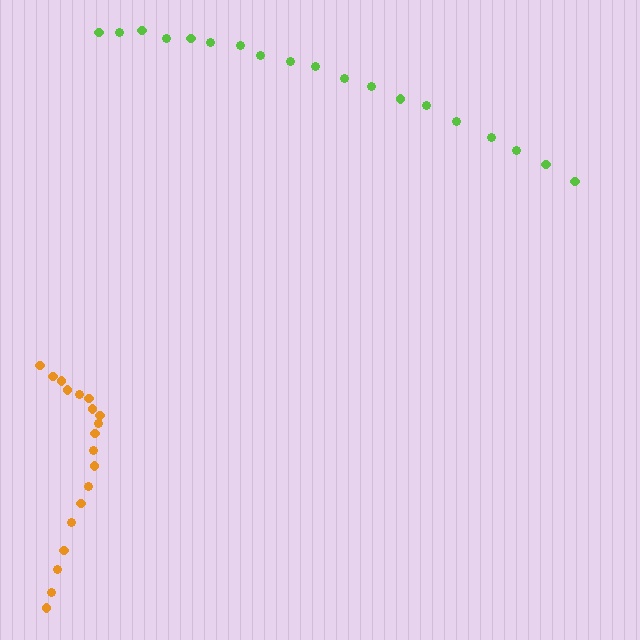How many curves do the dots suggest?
There are 2 distinct paths.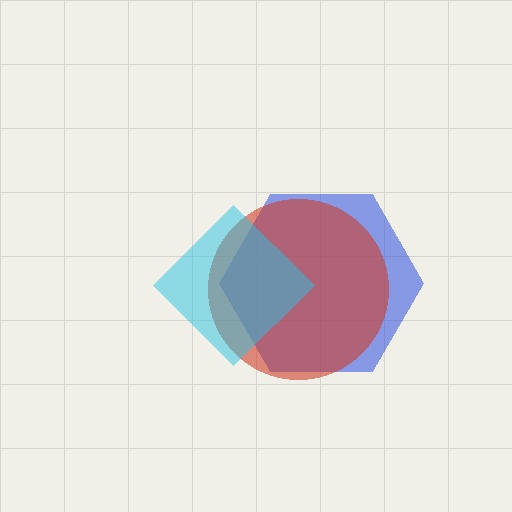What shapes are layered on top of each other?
The layered shapes are: a blue hexagon, a red circle, a cyan diamond.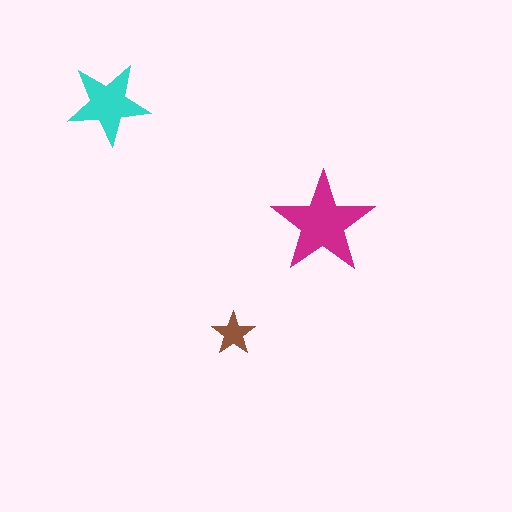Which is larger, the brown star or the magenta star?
The magenta one.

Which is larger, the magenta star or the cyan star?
The magenta one.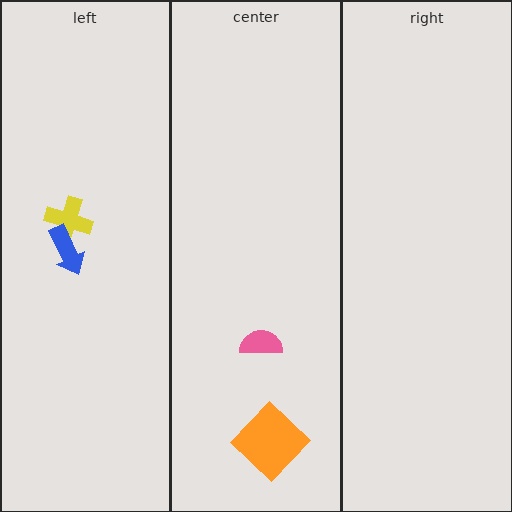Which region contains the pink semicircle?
The center region.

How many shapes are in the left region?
2.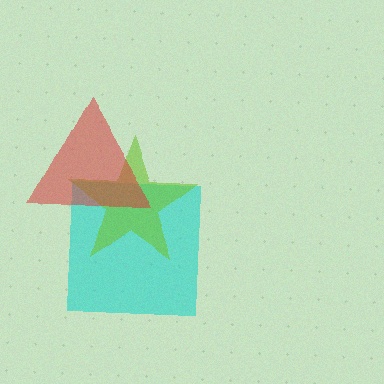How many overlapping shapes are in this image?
There are 3 overlapping shapes in the image.